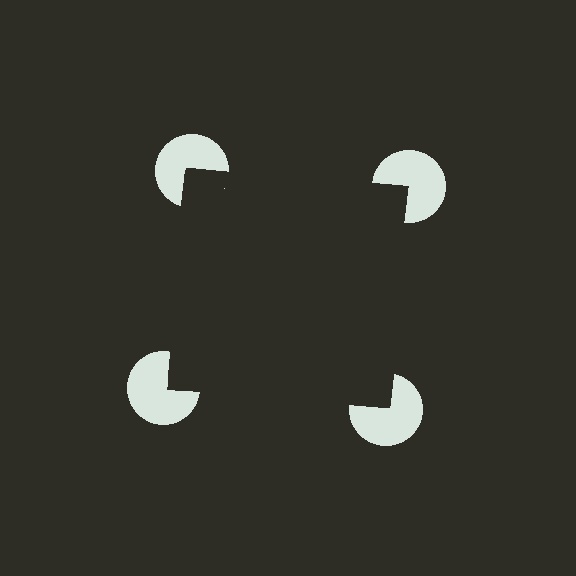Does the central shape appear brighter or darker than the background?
It typically appears slightly darker than the background, even though no actual brightness change is drawn.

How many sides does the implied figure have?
4 sides.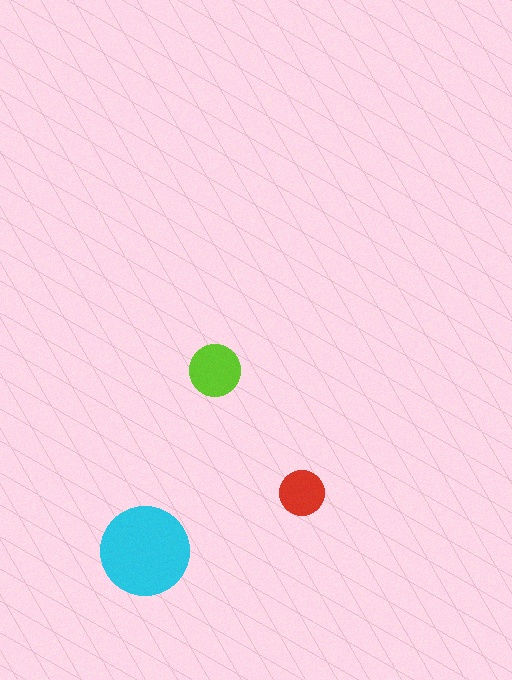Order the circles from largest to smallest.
the cyan one, the lime one, the red one.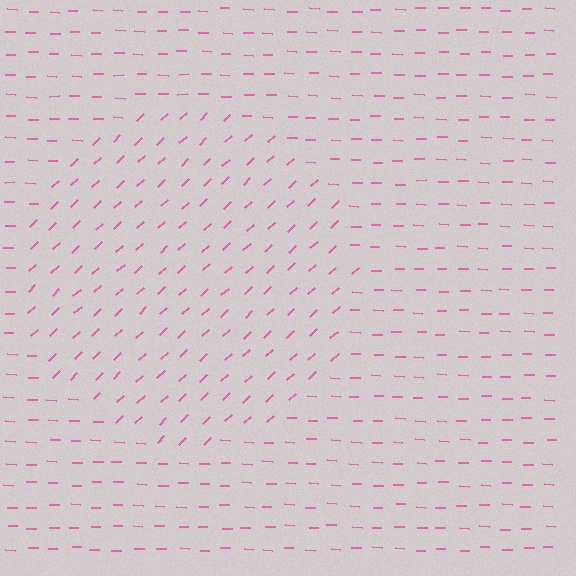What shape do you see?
I see a circle.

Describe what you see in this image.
The image is filled with small pink line segments. A circle region in the image has lines oriented differently from the surrounding lines, creating a visible texture boundary.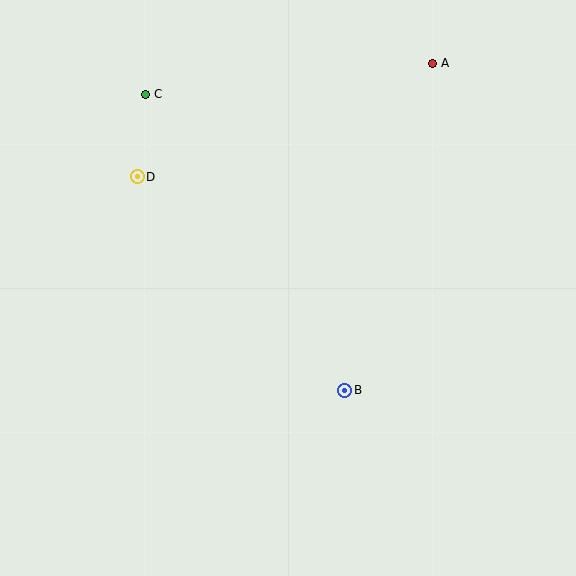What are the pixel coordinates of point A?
Point A is at (432, 63).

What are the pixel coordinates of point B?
Point B is at (345, 390).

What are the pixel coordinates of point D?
Point D is at (137, 177).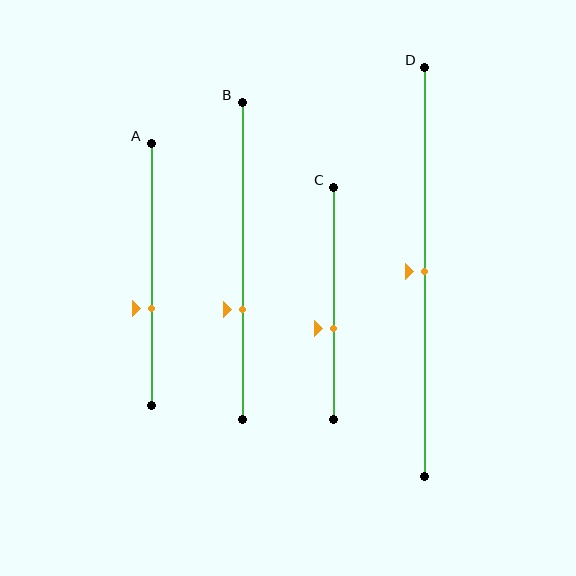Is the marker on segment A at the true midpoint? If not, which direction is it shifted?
No, the marker on segment A is shifted downward by about 13% of the segment length.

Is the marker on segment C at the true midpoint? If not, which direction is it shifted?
No, the marker on segment C is shifted downward by about 11% of the segment length.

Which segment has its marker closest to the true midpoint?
Segment D has its marker closest to the true midpoint.